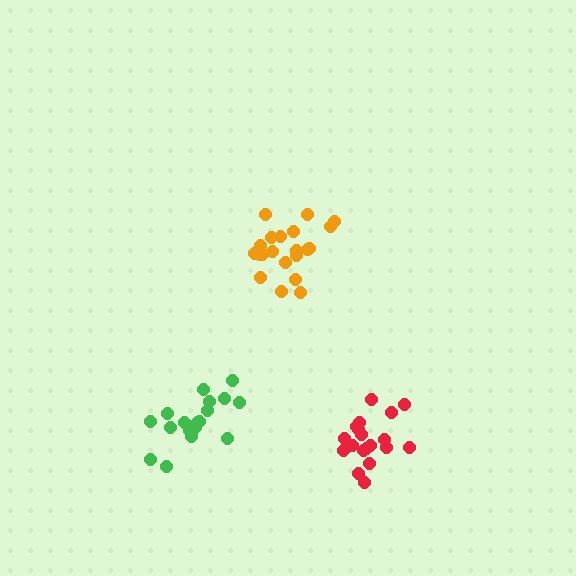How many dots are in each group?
Group 1: 18 dots, Group 2: 21 dots, Group 3: 19 dots (58 total).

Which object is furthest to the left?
The green cluster is leftmost.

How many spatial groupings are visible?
There are 3 spatial groupings.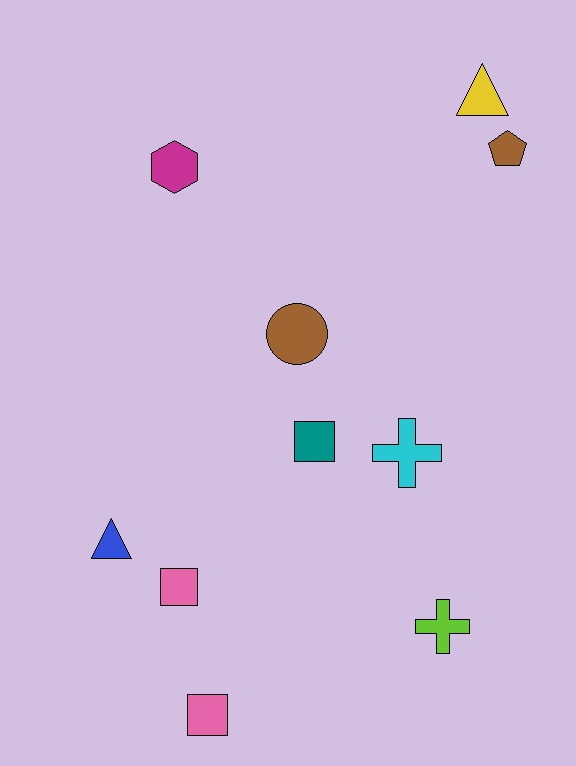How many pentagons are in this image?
There is 1 pentagon.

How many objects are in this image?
There are 10 objects.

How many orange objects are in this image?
There are no orange objects.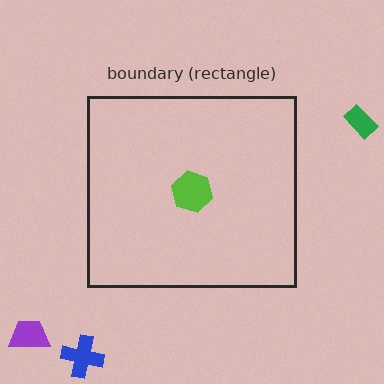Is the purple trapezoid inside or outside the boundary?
Outside.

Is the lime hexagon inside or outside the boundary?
Inside.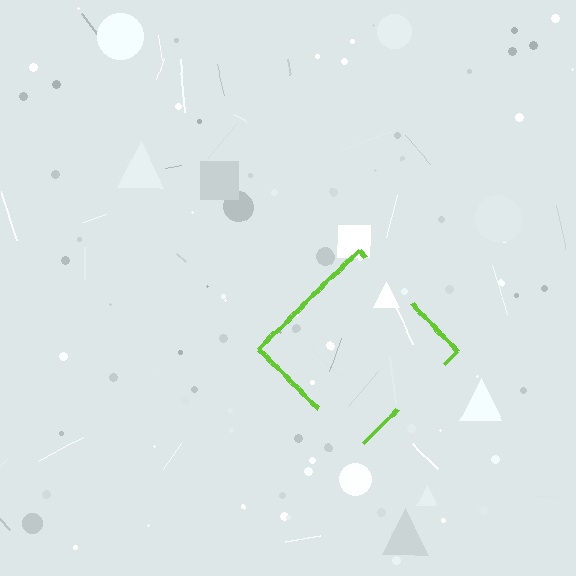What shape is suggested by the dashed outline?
The dashed outline suggests a diamond.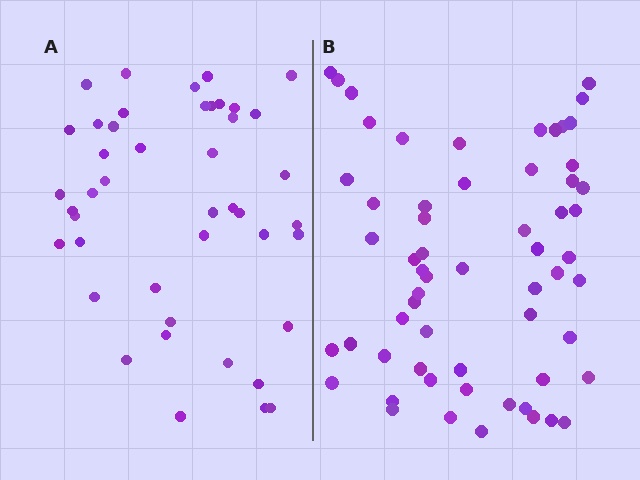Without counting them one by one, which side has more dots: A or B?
Region B (the right region) has more dots.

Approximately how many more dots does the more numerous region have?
Region B has approximately 15 more dots than region A.